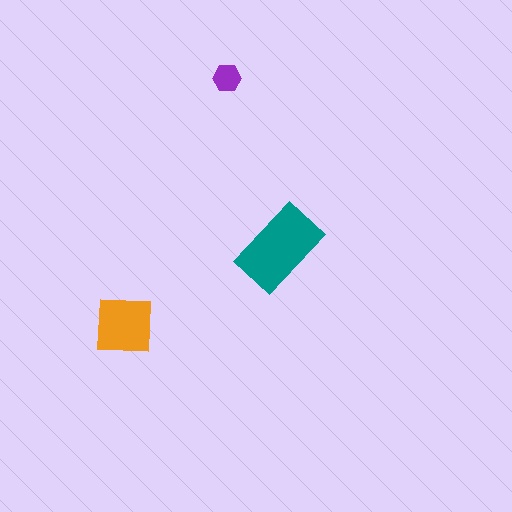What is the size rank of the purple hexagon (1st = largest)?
3rd.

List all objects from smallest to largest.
The purple hexagon, the orange square, the teal rectangle.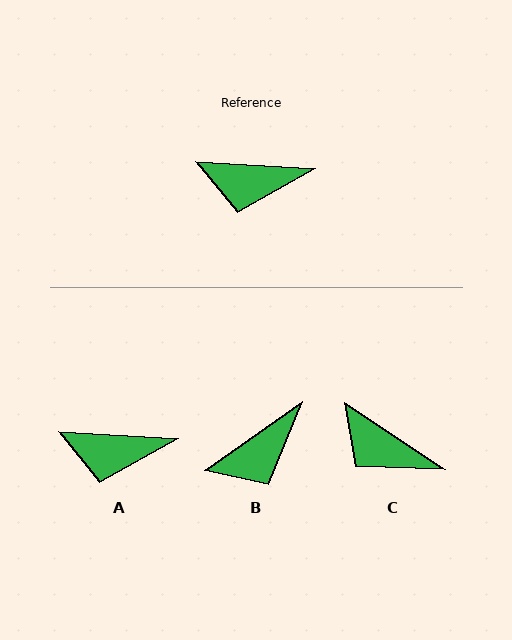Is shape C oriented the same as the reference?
No, it is off by about 30 degrees.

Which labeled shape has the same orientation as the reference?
A.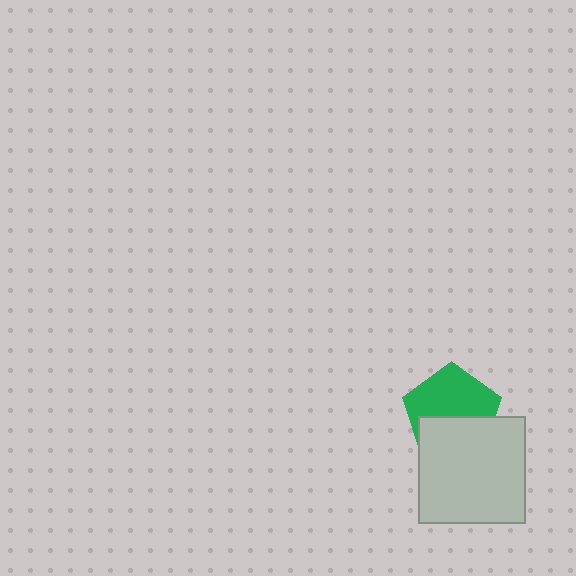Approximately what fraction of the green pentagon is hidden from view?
Roughly 44% of the green pentagon is hidden behind the light gray rectangle.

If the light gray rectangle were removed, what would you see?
You would see the complete green pentagon.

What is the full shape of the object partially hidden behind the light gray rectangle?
The partially hidden object is a green pentagon.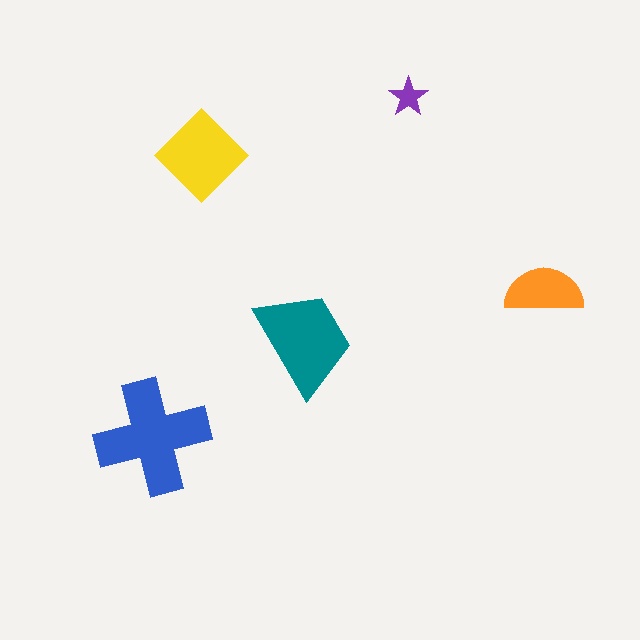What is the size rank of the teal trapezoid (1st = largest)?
2nd.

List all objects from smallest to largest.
The purple star, the orange semicircle, the yellow diamond, the teal trapezoid, the blue cross.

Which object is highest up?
The purple star is topmost.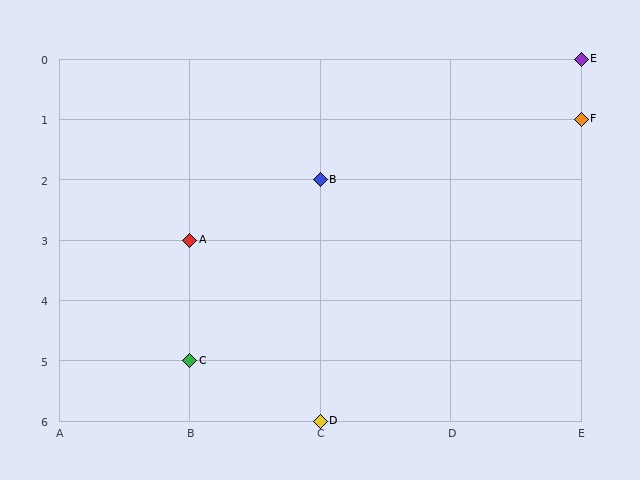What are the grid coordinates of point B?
Point B is at grid coordinates (C, 2).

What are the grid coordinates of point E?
Point E is at grid coordinates (E, 0).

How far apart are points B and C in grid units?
Points B and C are 1 column and 3 rows apart (about 3.2 grid units diagonally).